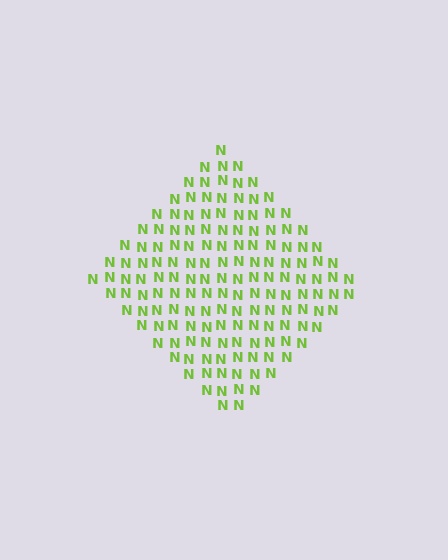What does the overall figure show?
The overall figure shows a diamond.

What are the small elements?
The small elements are letter N's.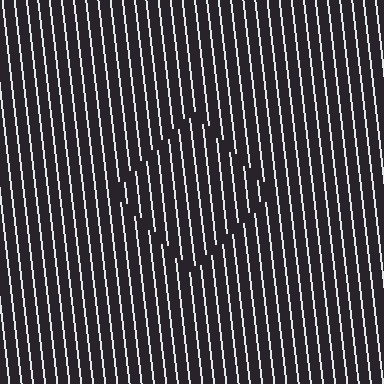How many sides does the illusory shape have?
4 sides — the line-ends trace a square.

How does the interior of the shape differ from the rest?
The interior of the shape contains the same grating, shifted by half a period — the contour is defined by the phase discontinuity where line-ends from the inner and outer gratings abut.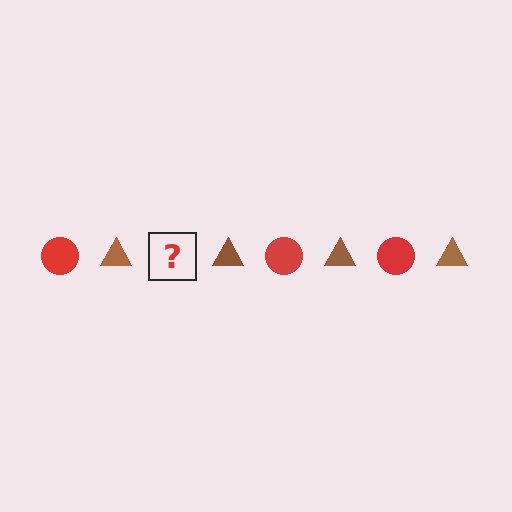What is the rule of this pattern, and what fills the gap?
The rule is that the pattern alternates between red circle and brown triangle. The gap should be filled with a red circle.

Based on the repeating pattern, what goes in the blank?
The blank should be a red circle.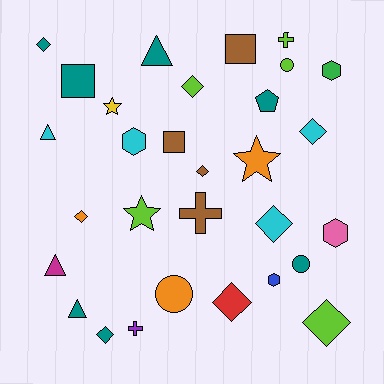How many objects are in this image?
There are 30 objects.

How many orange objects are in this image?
There are 3 orange objects.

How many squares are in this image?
There are 3 squares.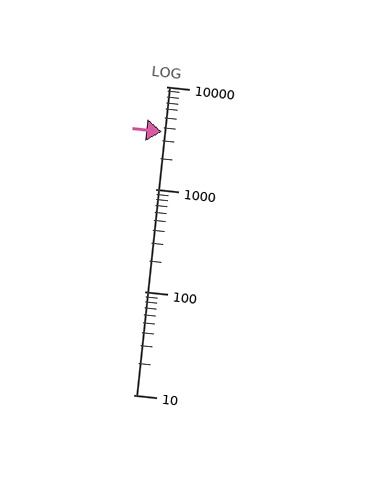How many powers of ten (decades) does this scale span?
The scale spans 3 decades, from 10 to 10000.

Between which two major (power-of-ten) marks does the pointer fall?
The pointer is between 1000 and 10000.